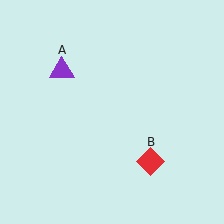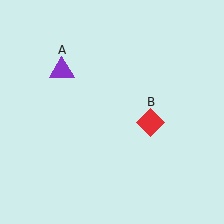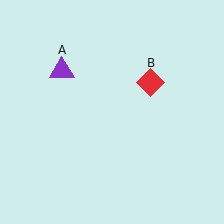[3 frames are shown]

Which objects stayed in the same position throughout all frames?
Purple triangle (object A) remained stationary.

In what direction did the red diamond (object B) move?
The red diamond (object B) moved up.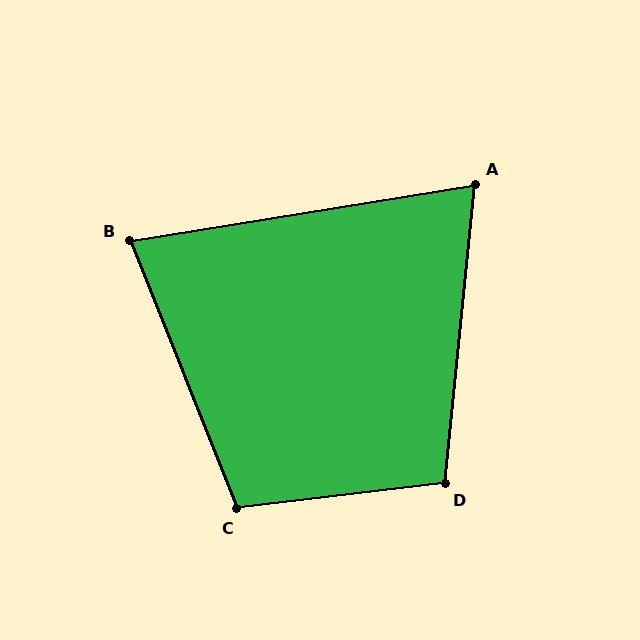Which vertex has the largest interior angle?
C, at approximately 105 degrees.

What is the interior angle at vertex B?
Approximately 77 degrees (acute).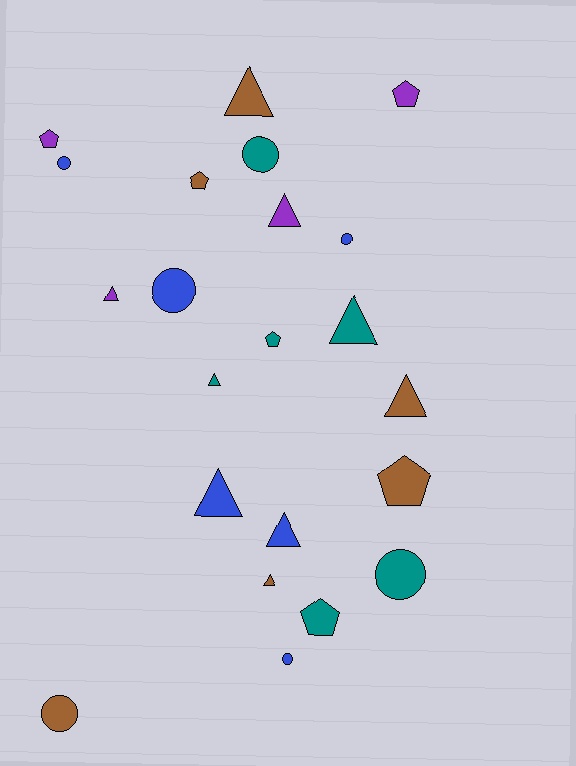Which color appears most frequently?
Blue, with 6 objects.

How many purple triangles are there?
There are 2 purple triangles.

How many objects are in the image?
There are 22 objects.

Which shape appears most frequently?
Triangle, with 9 objects.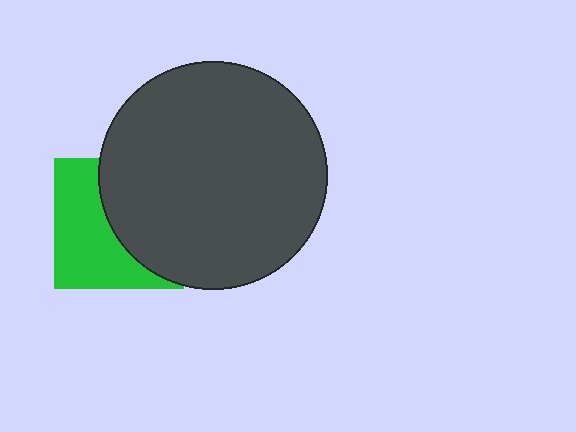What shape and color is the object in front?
The object in front is a dark gray circle.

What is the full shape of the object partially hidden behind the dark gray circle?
The partially hidden object is a green square.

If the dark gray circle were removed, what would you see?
You would see the complete green square.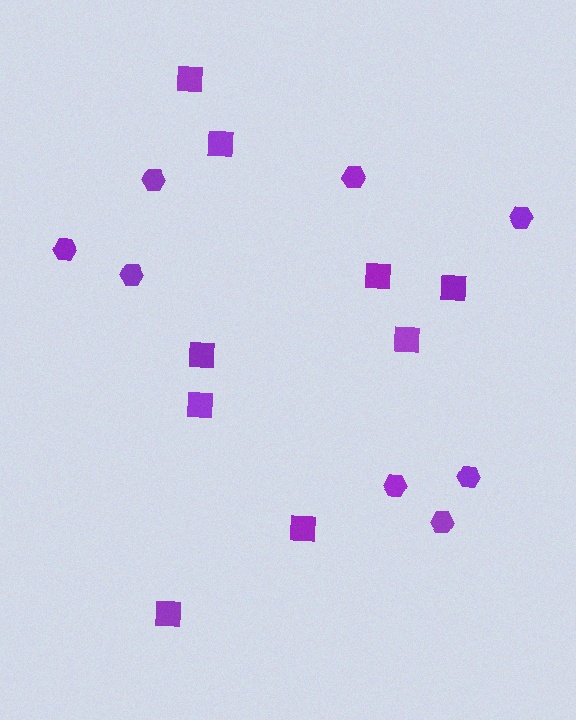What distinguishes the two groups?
There are 2 groups: one group of squares (9) and one group of hexagons (8).